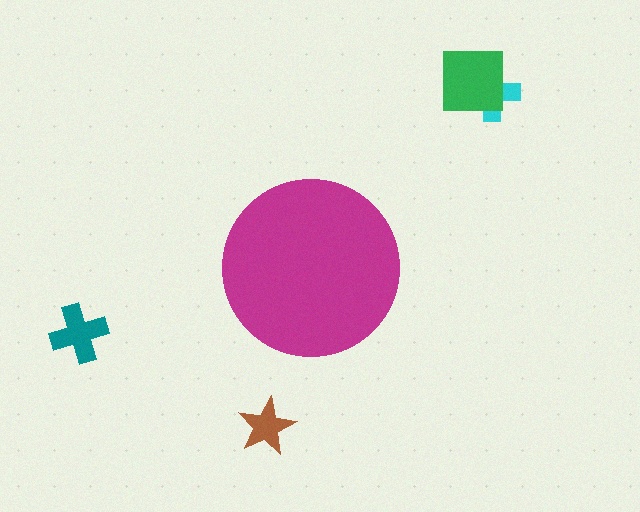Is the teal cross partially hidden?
No, the teal cross is fully visible.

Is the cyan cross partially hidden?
No, the cyan cross is fully visible.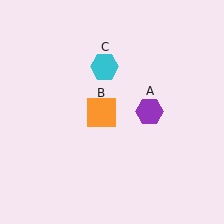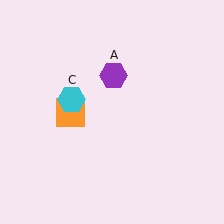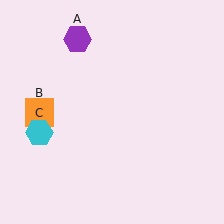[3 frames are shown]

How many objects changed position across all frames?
3 objects changed position: purple hexagon (object A), orange square (object B), cyan hexagon (object C).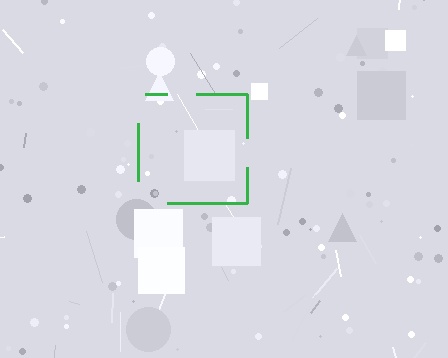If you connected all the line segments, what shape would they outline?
They would outline a square.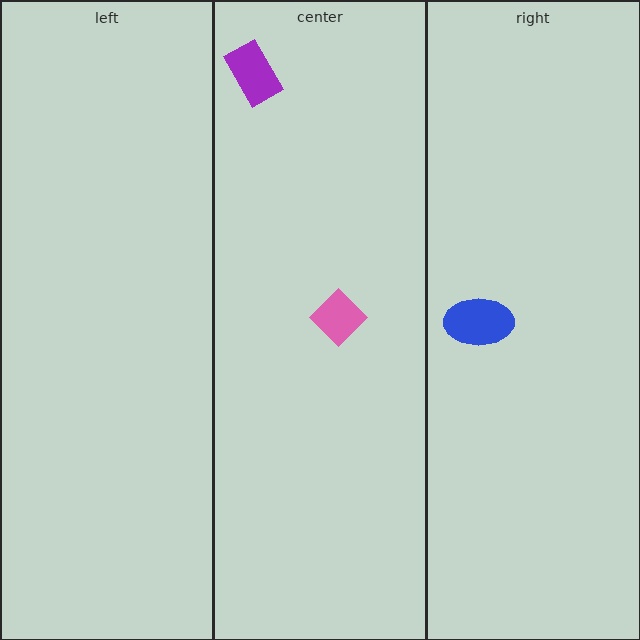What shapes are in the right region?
The blue ellipse.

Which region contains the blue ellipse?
The right region.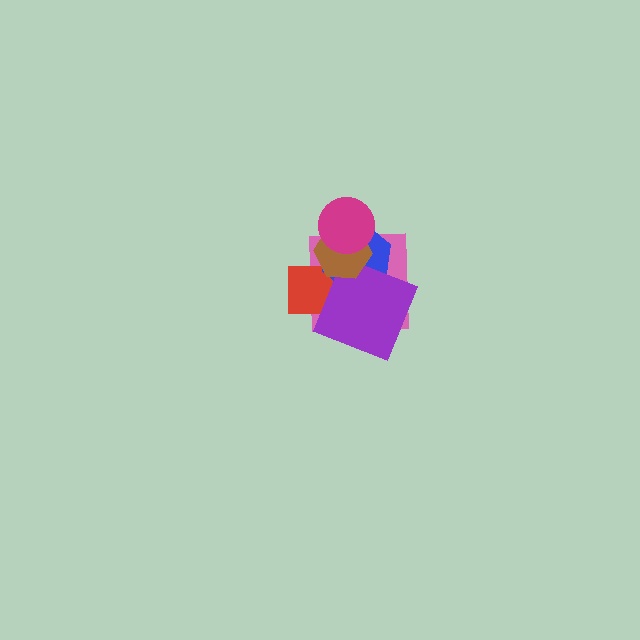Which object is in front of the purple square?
The brown hexagon is in front of the purple square.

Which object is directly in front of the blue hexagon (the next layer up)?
The purple square is directly in front of the blue hexagon.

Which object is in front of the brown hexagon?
The magenta circle is in front of the brown hexagon.